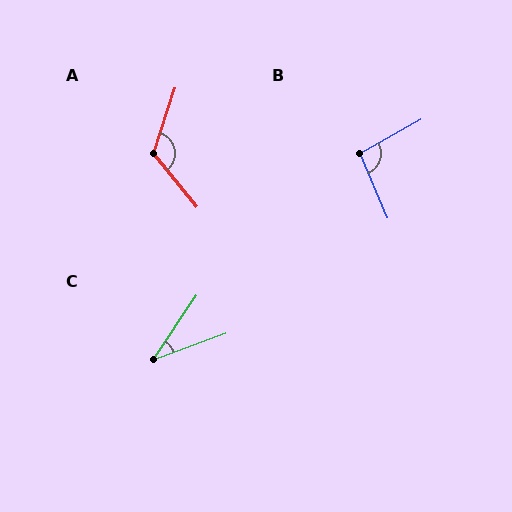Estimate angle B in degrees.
Approximately 96 degrees.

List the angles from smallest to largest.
C (36°), B (96°), A (122°).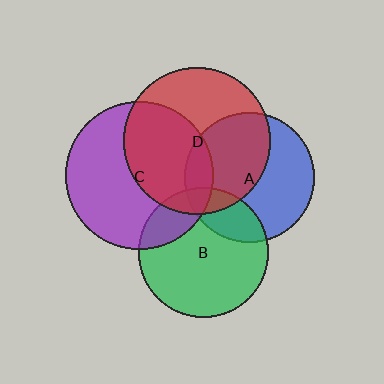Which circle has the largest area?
Circle C (purple).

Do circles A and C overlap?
Yes.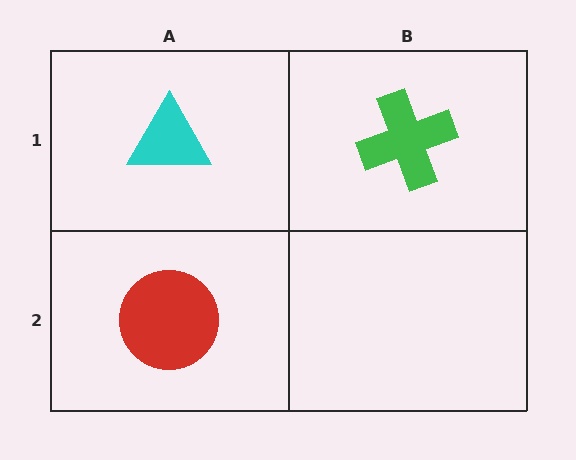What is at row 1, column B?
A green cross.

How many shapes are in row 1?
2 shapes.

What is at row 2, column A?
A red circle.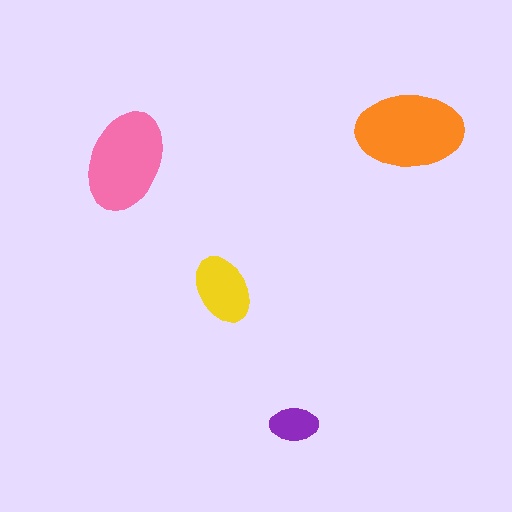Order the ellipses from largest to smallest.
the orange one, the pink one, the yellow one, the purple one.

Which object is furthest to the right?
The orange ellipse is rightmost.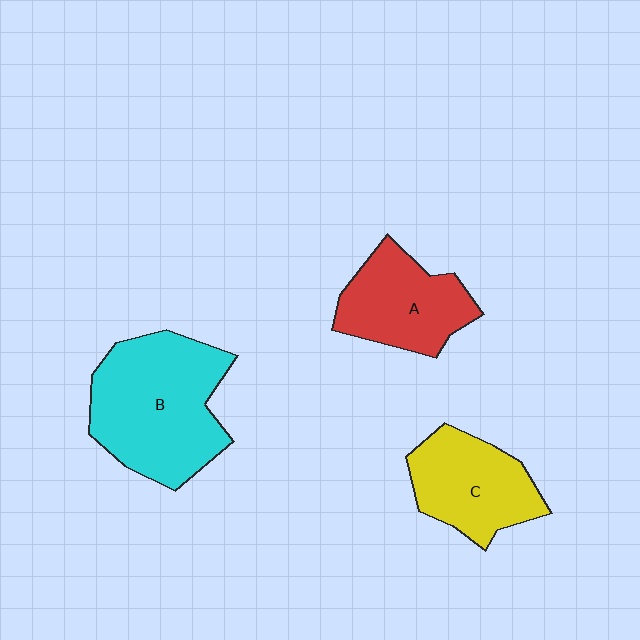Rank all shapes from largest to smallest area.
From largest to smallest: B (cyan), C (yellow), A (red).